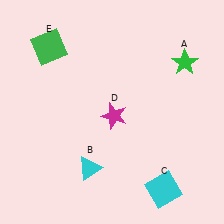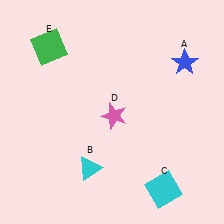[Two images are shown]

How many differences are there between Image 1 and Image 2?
There are 2 differences between the two images.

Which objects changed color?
A changed from green to blue. D changed from magenta to pink.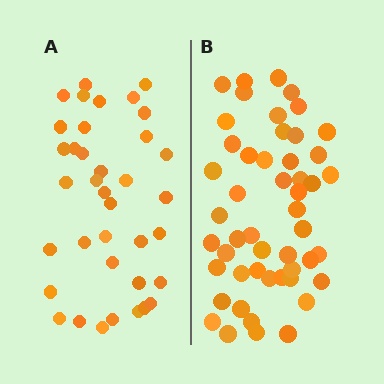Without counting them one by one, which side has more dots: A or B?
Region B (the right region) has more dots.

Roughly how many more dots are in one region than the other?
Region B has approximately 15 more dots than region A.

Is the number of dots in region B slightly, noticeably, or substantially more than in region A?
Region B has noticeably more, but not dramatically so. The ratio is roughly 1.4 to 1.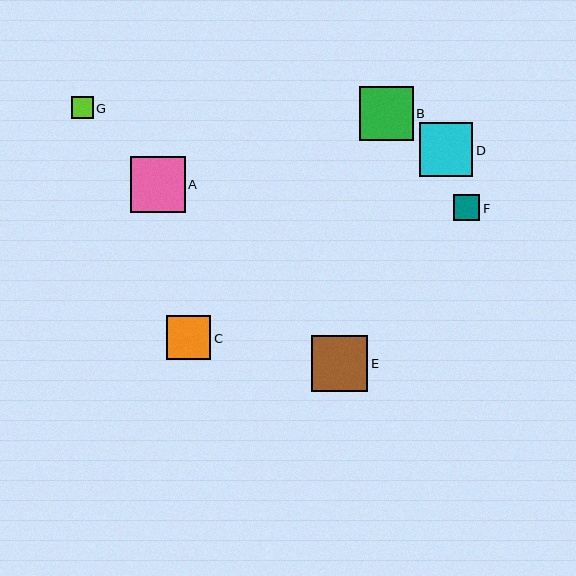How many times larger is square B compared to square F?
Square B is approximately 2.1 times the size of square F.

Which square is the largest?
Square E is the largest with a size of approximately 56 pixels.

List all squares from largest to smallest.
From largest to smallest: E, A, B, D, C, F, G.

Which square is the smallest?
Square G is the smallest with a size of approximately 22 pixels.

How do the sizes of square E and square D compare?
Square E and square D are approximately the same size.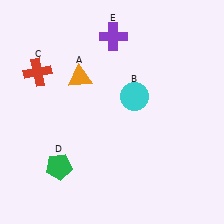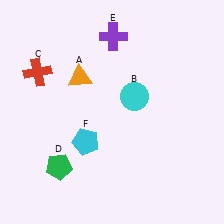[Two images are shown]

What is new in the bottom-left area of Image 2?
A cyan pentagon (F) was added in the bottom-left area of Image 2.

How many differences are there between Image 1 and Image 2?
There is 1 difference between the two images.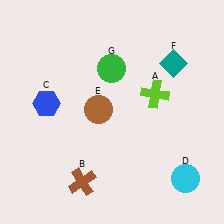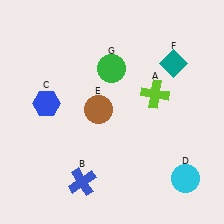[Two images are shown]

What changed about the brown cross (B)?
In Image 1, B is brown. In Image 2, it changed to blue.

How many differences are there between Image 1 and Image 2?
There is 1 difference between the two images.